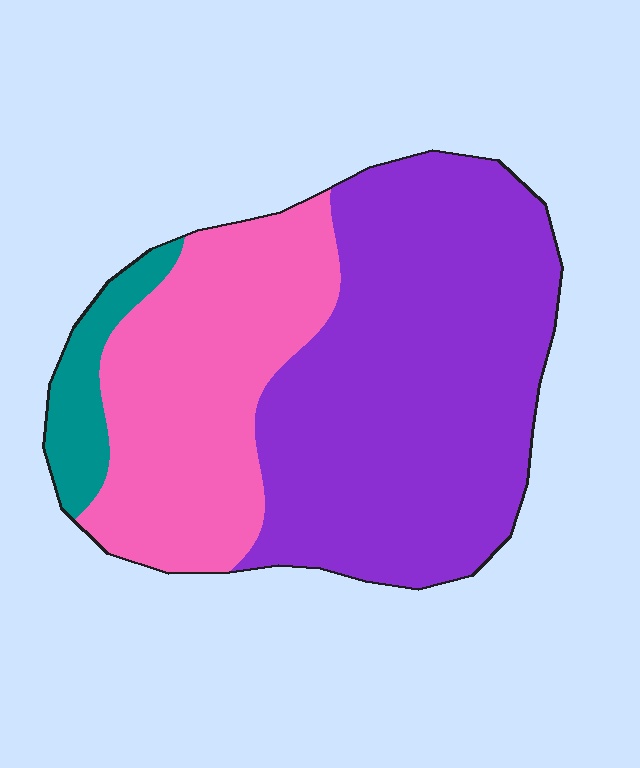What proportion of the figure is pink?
Pink covers 34% of the figure.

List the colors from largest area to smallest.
From largest to smallest: purple, pink, teal.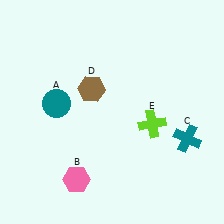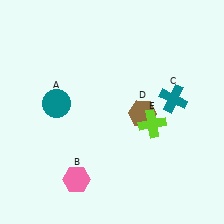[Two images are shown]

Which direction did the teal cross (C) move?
The teal cross (C) moved up.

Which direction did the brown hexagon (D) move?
The brown hexagon (D) moved right.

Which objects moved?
The objects that moved are: the teal cross (C), the brown hexagon (D).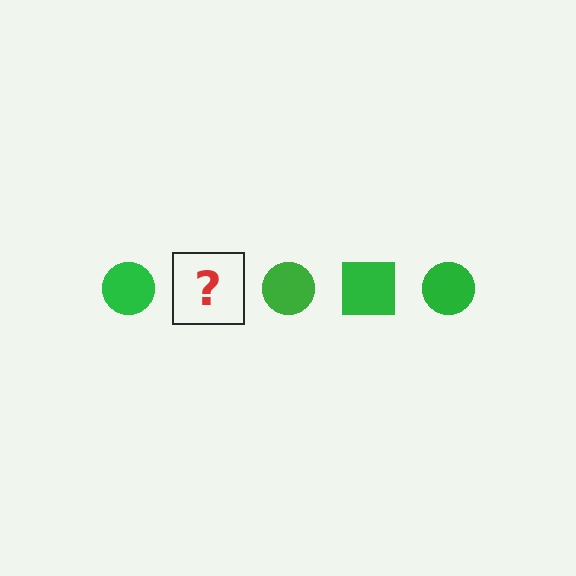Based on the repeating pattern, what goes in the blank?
The blank should be a green square.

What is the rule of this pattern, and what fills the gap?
The rule is that the pattern cycles through circle, square shapes in green. The gap should be filled with a green square.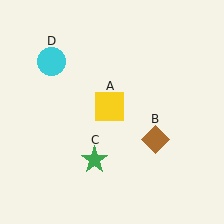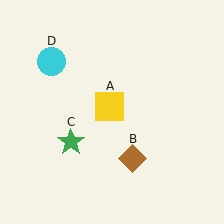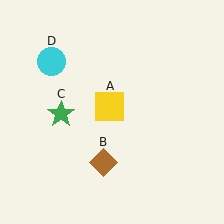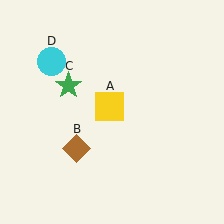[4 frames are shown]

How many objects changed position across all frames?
2 objects changed position: brown diamond (object B), green star (object C).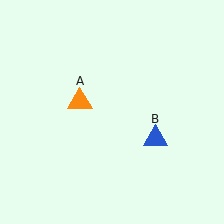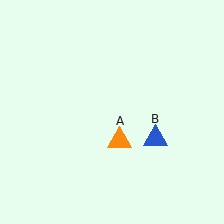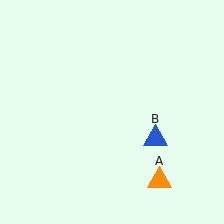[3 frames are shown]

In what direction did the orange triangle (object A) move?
The orange triangle (object A) moved down and to the right.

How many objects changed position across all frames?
1 object changed position: orange triangle (object A).